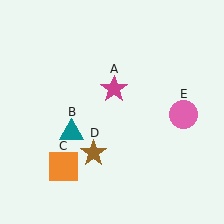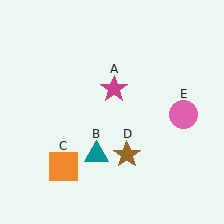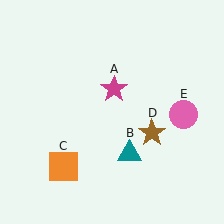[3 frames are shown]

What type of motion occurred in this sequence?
The teal triangle (object B), brown star (object D) rotated counterclockwise around the center of the scene.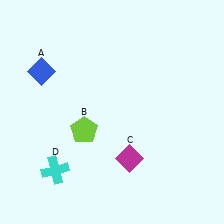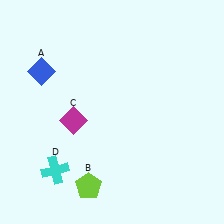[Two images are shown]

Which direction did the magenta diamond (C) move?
The magenta diamond (C) moved left.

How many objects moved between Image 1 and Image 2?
2 objects moved between the two images.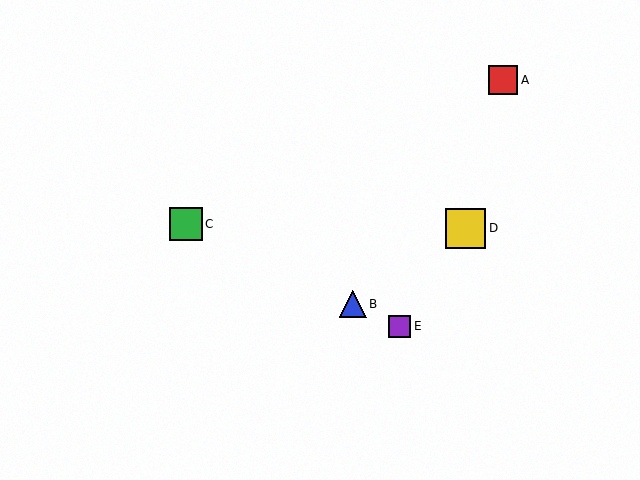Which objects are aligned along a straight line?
Objects B, C, E are aligned along a straight line.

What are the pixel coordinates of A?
Object A is at (503, 80).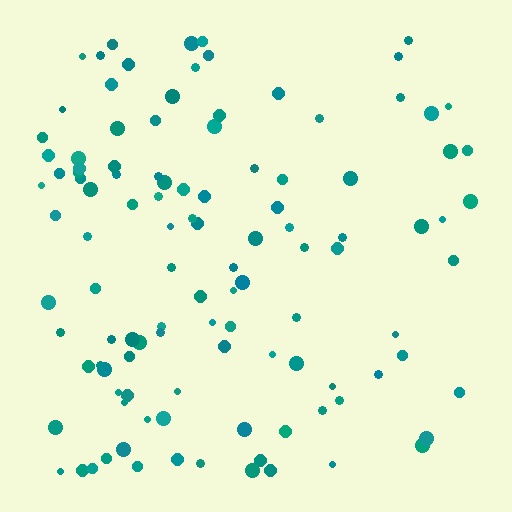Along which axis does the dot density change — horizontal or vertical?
Horizontal.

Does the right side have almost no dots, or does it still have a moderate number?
Still a moderate number, just noticeably fewer than the left.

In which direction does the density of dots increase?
From right to left, with the left side densest.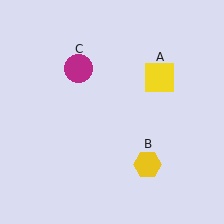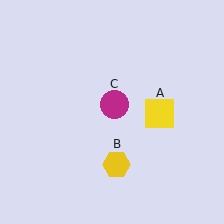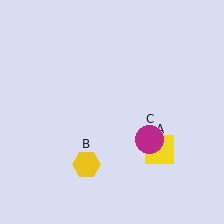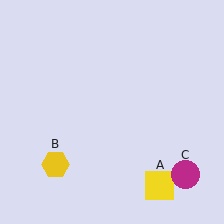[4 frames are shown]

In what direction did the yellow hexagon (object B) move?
The yellow hexagon (object B) moved left.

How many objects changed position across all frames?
3 objects changed position: yellow square (object A), yellow hexagon (object B), magenta circle (object C).